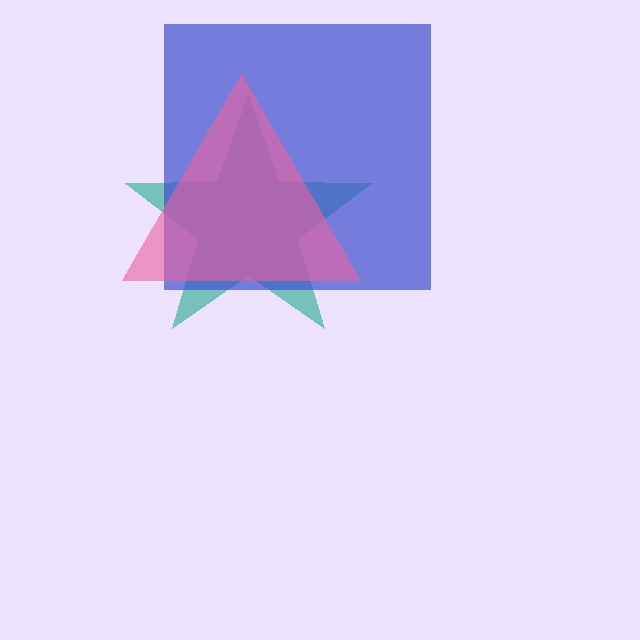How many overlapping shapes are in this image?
There are 3 overlapping shapes in the image.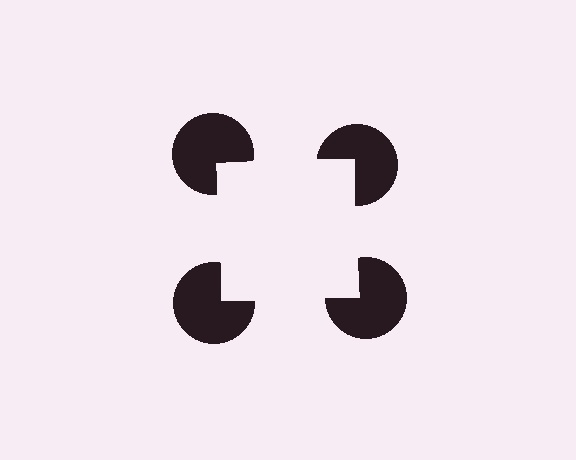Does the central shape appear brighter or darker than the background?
It typically appears slightly brighter than the background, even though no actual brightness change is drawn.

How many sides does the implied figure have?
4 sides.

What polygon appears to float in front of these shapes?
An illusory square — its edges are inferred from the aligned wedge cuts in the pac-man discs, not physically drawn.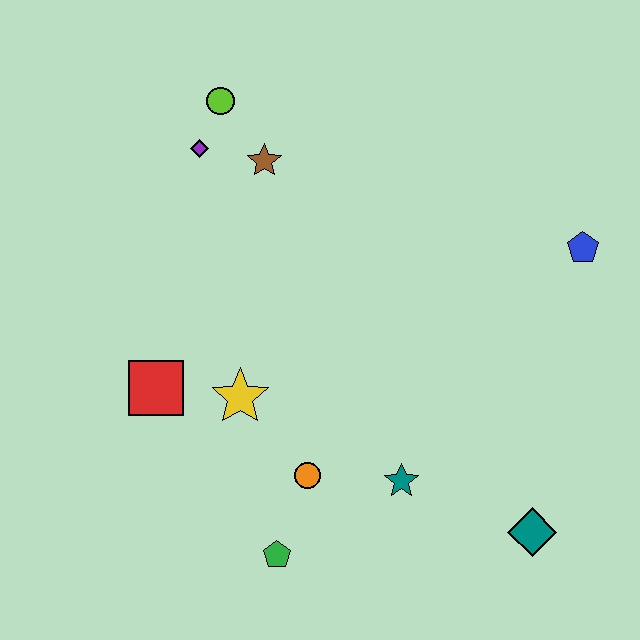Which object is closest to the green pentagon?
The orange circle is closest to the green pentagon.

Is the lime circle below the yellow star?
No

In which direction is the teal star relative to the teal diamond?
The teal star is to the left of the teal diamond.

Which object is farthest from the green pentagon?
The lime circle is farthest from the green pentagon.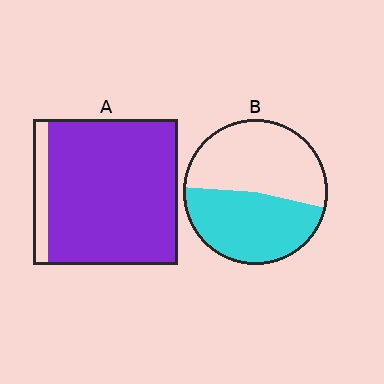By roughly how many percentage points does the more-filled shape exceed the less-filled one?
By roughly 40 percentage points (A over B).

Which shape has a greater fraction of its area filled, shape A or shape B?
Shape A.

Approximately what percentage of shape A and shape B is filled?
A is approximately 90% and B is approximately 50%.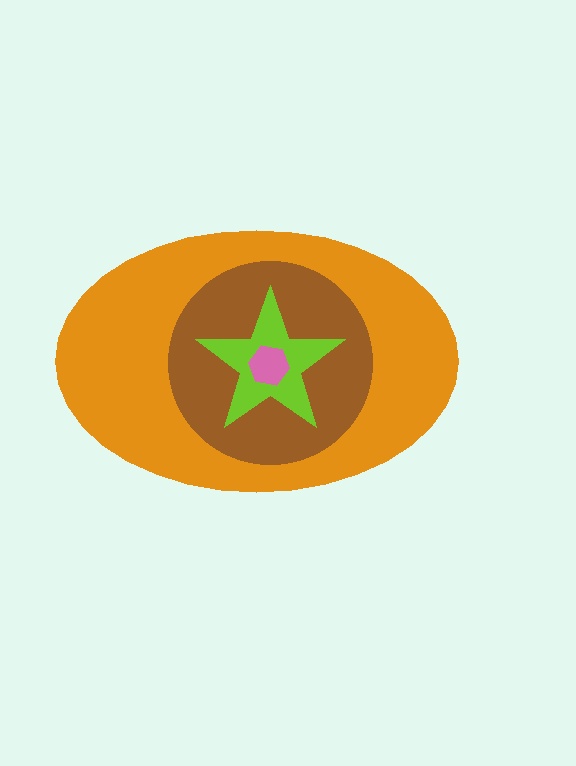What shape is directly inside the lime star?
The pink hexagon.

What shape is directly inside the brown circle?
The lime star.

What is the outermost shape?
The orange ellipse.